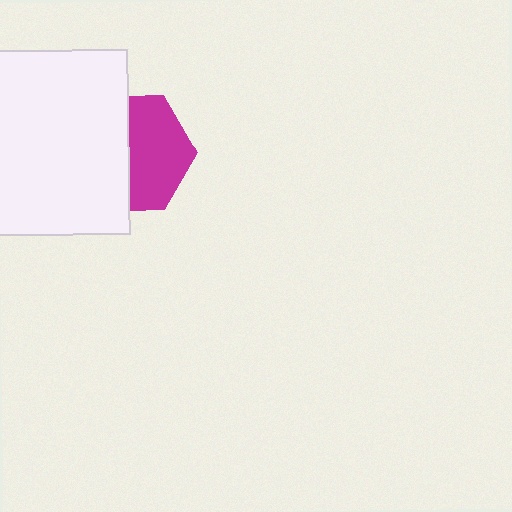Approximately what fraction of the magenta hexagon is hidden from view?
Roughly 48% of the magenta hexagon is hidden behind the white square.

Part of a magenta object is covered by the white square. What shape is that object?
It is a hexagon.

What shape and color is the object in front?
The object in front is a white square.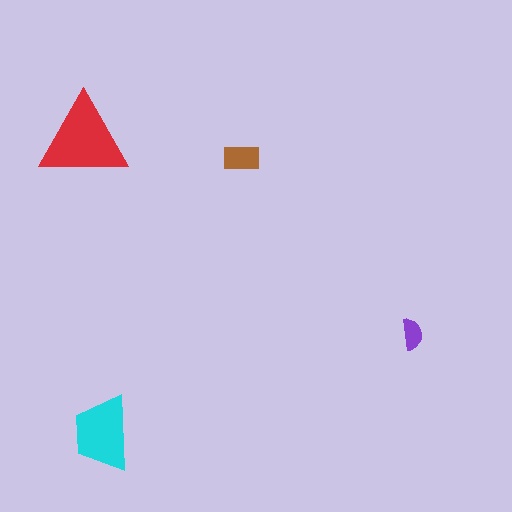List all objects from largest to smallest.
The red triangle, the cyan trapezoid, the brown rectangle, the purple semicircle.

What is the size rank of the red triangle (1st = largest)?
1st.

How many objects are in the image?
There are 4 objects in the image.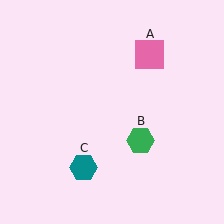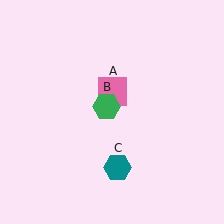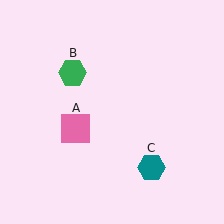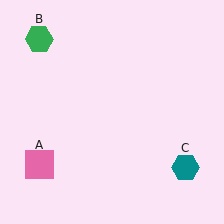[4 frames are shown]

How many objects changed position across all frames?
3 objects changed position: pink square (object A), green hexagon (object B), teal hexagon (object C).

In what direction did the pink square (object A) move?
The pink square (object A) moved down and to the left.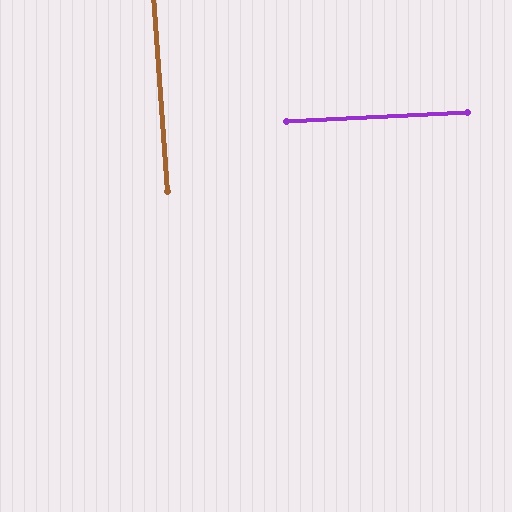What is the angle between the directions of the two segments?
Approximately 89 degrees.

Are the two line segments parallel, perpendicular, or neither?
Perpendicular — they meet at approximately 89°.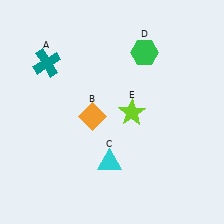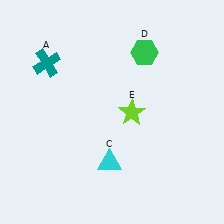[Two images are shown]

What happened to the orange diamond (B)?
The orange diamond (B) was removed in Image 2. It was in the bottom-left area of Image 1.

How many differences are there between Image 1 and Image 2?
There is 1 difference between the two images.